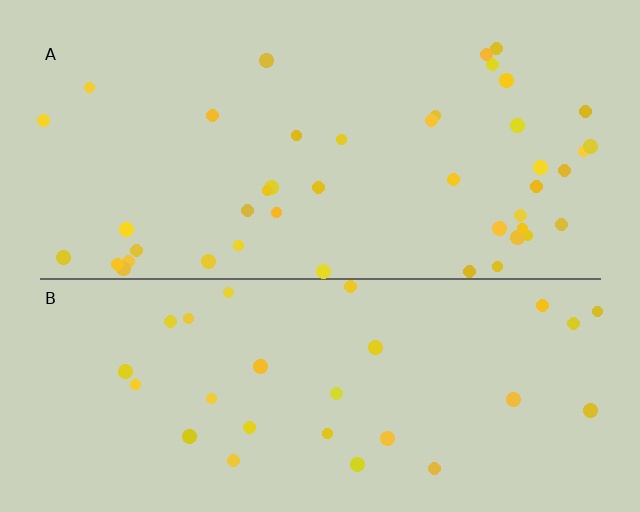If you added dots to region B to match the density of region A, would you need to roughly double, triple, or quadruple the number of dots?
Approximately double.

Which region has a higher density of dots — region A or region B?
A (the top).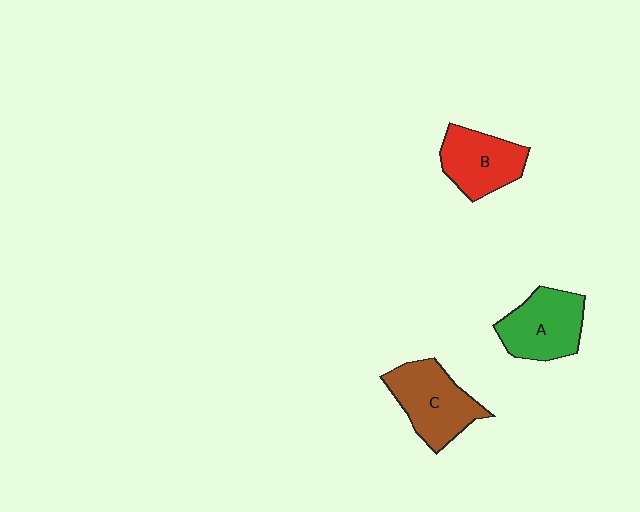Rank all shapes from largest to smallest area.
From largest to smallest: C (brown), A (green), B (red).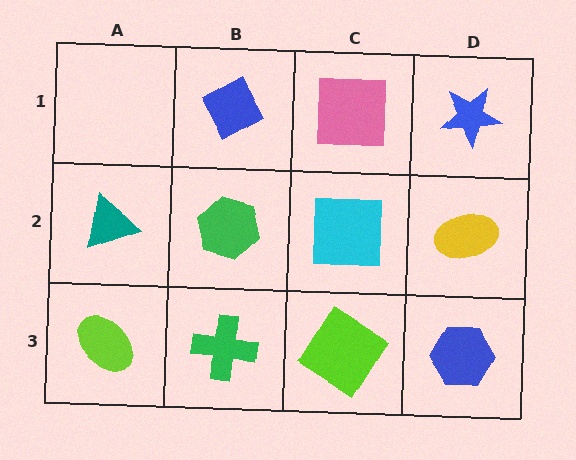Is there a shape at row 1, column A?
No, that cell is empty.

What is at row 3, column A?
A lime ellipse.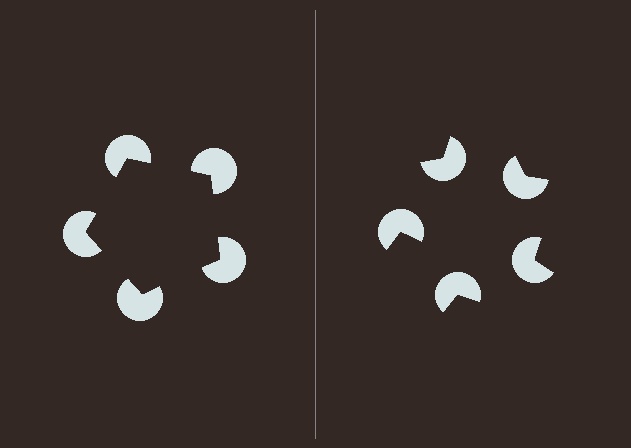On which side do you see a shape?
An illusory pentagon appears on the left side. On the right side the wedge cuts are rotated, so no coherent shape forms.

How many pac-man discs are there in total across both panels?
10 — 5 on each side.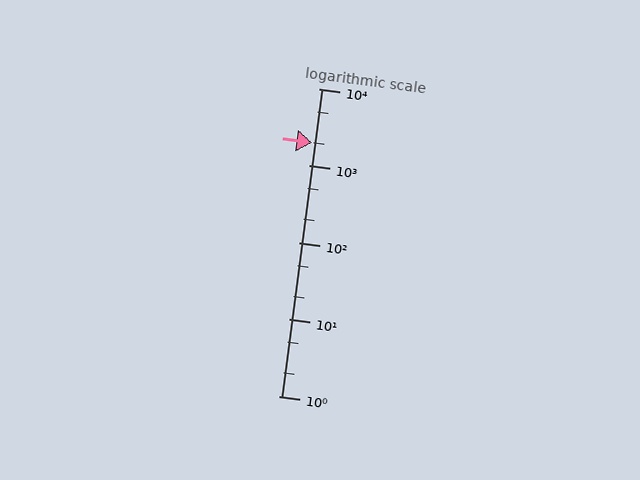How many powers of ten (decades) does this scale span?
The scale spans 4 decades, from 1 to 10000.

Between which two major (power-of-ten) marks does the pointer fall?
The pointer is between 1000 and 10000.